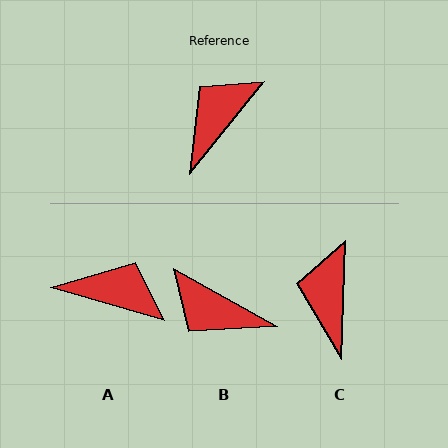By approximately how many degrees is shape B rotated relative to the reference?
Approximately 100 degrees counter-clockwise.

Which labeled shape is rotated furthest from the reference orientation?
B, about 100 degrees away.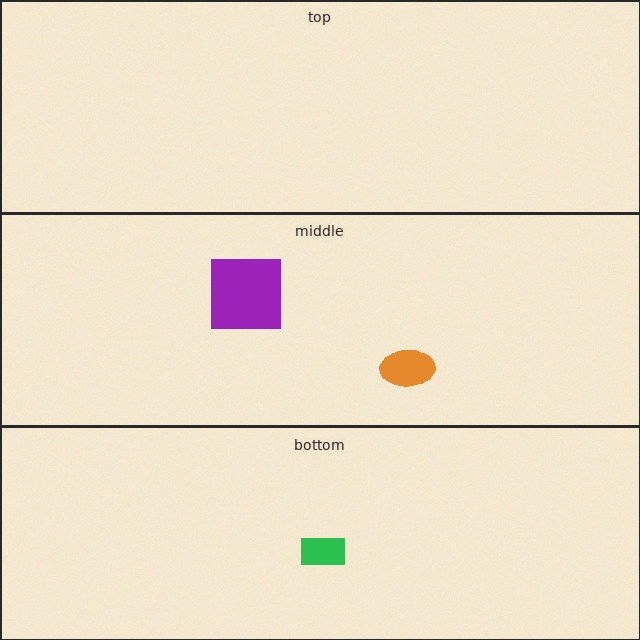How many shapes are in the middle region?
2.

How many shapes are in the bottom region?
1.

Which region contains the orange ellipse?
The middle region.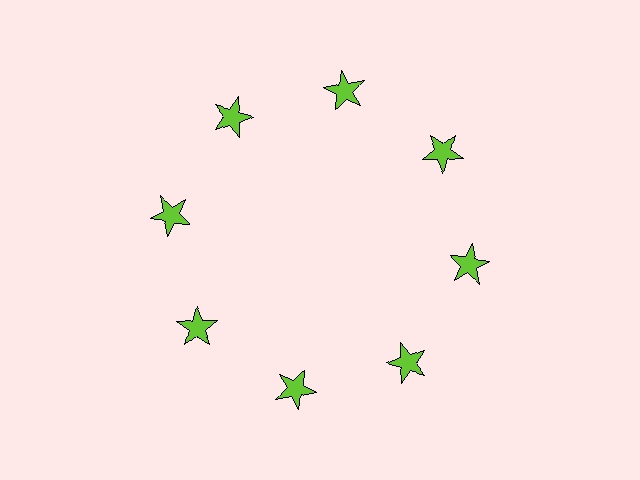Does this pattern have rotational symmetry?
Yes, this pattern has 8-fold rotational symmetry. It looks the same after rotating 45 degrees around the center.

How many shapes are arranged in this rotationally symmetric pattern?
There are 8 shapes, arranged in 8 groups of 1.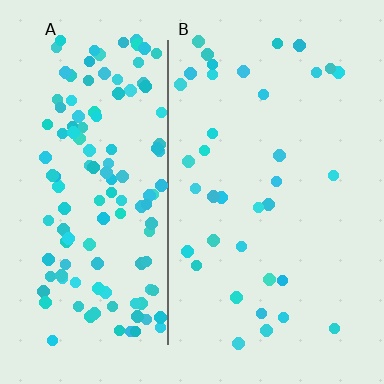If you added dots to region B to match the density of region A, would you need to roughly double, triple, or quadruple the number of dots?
Approximately quadruple.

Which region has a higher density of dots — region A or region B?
A (the left).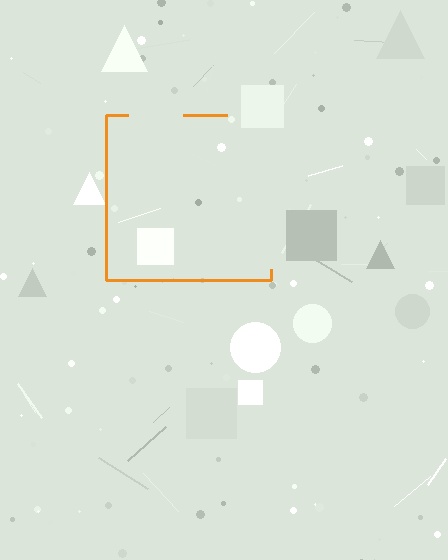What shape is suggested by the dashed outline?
The dashed outline suggests a square.